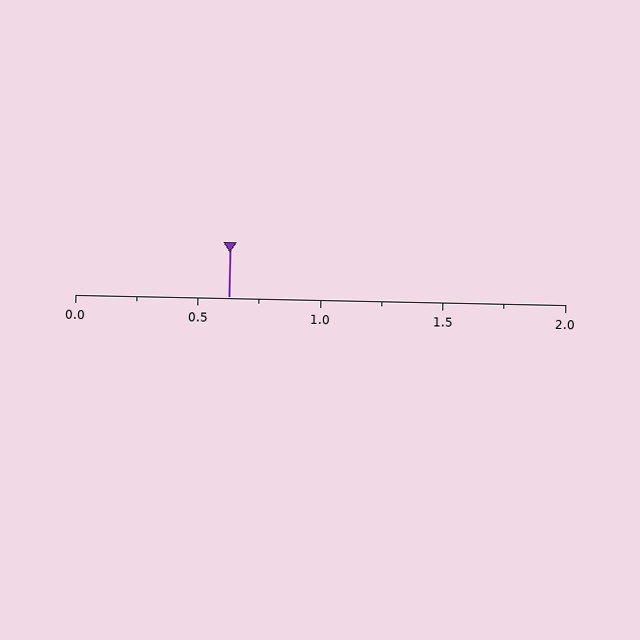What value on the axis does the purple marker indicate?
The marker indicates approximately 0.62.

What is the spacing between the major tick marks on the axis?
The major ticks are spaced 0.5 apart.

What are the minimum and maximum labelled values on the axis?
The axis runs from 0.0 to 2.0.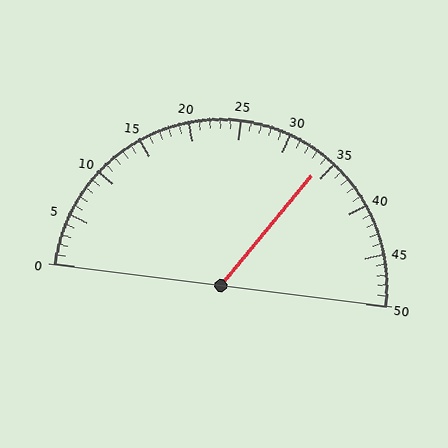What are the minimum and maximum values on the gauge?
The gauge ranges from 0 to 50.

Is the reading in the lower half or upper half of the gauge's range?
The reading is in the upper half of the range (0 to 50).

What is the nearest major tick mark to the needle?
The nearest major tick mark is 35.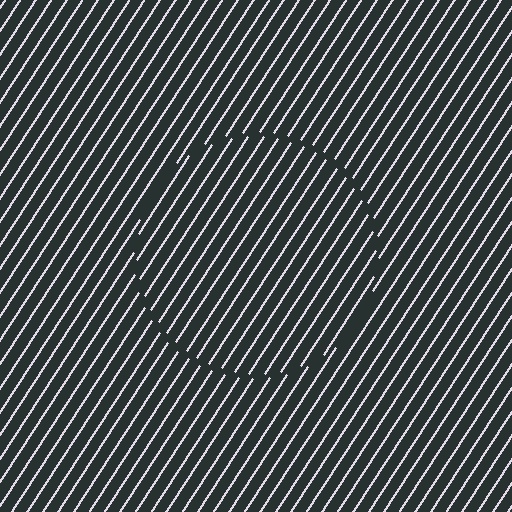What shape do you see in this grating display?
An illusory circle. The interior of the shape contains the same grating, shifted by half a period — the contour is defined by the phase discontinuity where line-ends from the inner and outer gratings abut.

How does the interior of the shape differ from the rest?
The interior of the shape contains the same grating, shifted by half a period — the contour is defined by the phase discontinuity where line-ends from the inner and outer gratings abut.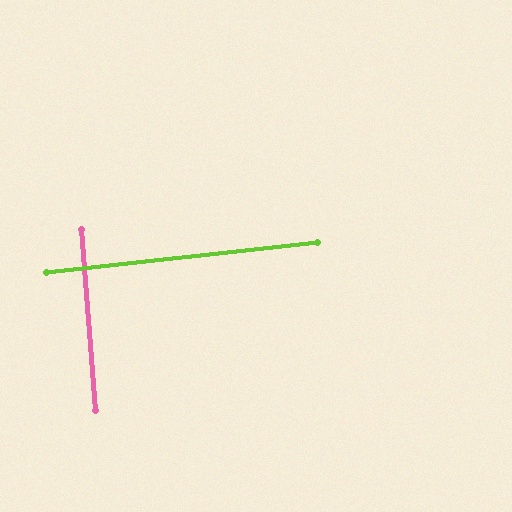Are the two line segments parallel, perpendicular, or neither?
Perpendicular — they meet at approximately 88°.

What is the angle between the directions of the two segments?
Approximately 88 degrees.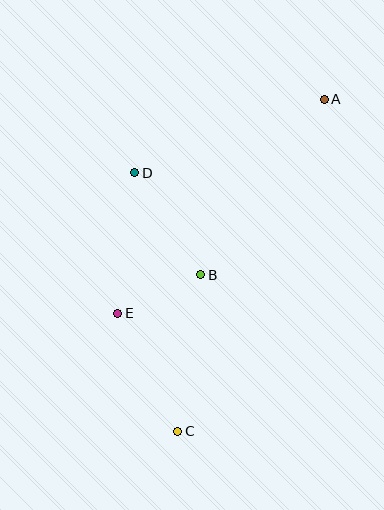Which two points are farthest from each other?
Points A and C are farthest from each other.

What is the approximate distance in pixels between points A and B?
The distance between A and B is approximately 214 pixels.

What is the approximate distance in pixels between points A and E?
The distance between A and E is approximately 297 pixels.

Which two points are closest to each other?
Points B and E are closest to each other.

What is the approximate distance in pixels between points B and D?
The distance between B and D is approximately 121 pixels.